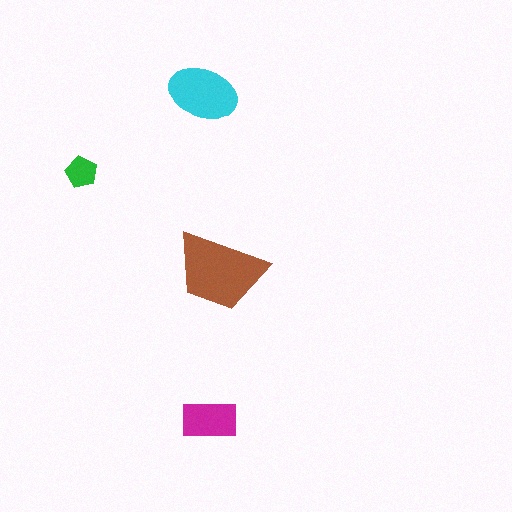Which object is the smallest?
The green pentagon.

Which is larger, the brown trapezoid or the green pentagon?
The brown trapezoid.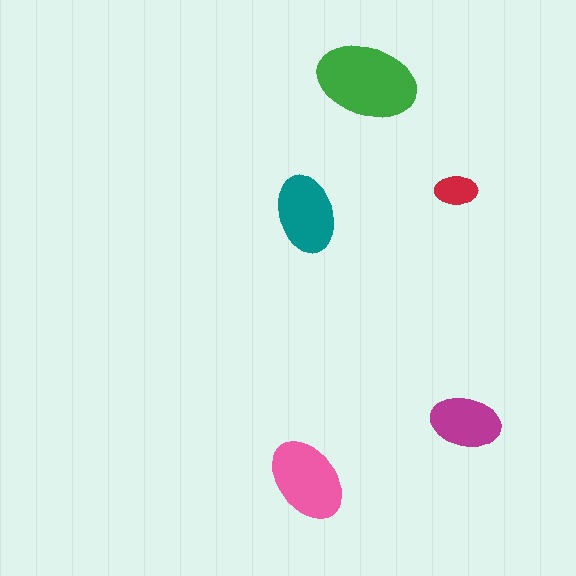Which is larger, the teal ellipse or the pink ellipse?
The pink one.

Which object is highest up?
The green ellipse is topmost.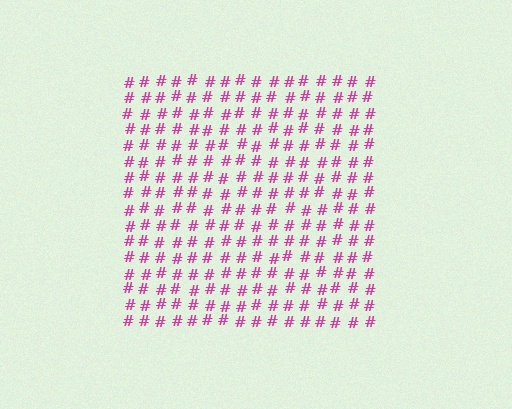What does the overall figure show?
The overall figure shows a square.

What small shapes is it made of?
It is made of small hash symbols.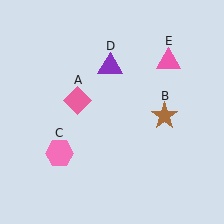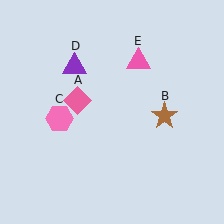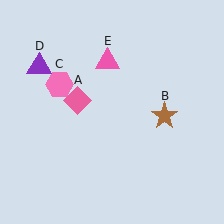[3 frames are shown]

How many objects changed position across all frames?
3 objects changed position: pink hexagon (object C), purple triangle (object D), pink triangle (object E).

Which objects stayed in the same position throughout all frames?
Pink diamond (object A) and brown star (object B) remained stationary.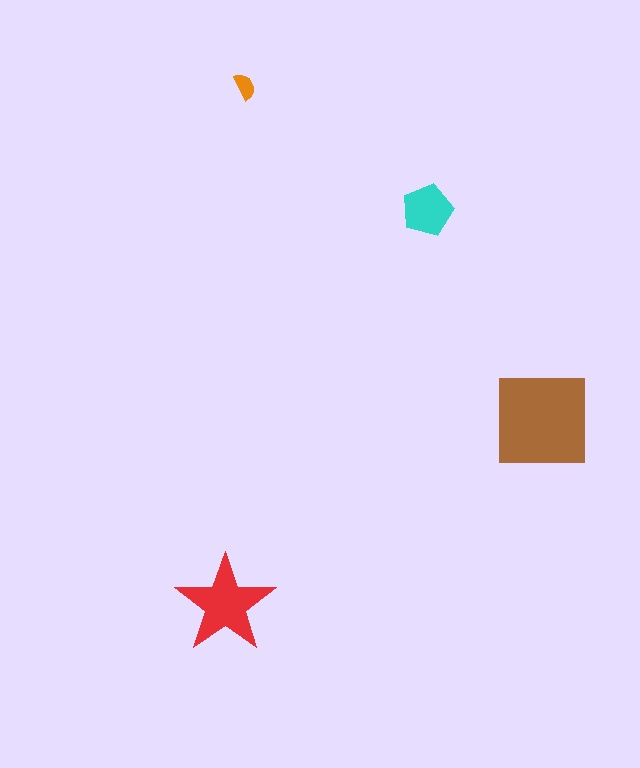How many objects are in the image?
There are 4 objects in the image.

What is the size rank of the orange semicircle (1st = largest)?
4th.